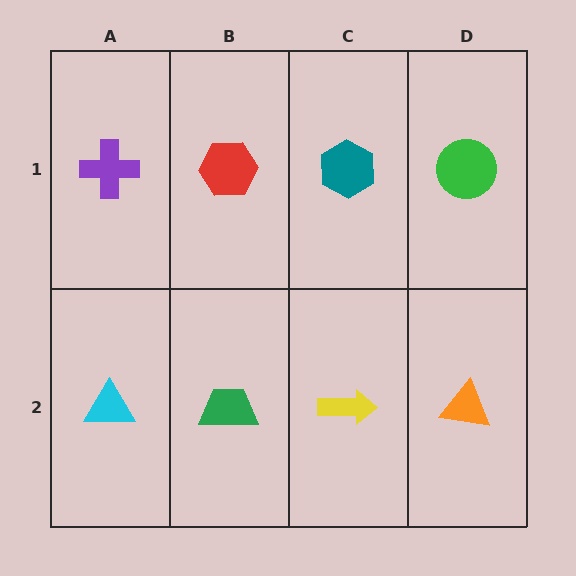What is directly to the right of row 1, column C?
A green circle.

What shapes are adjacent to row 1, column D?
An orange triangle (row 2, column D), a teal hexagon (row 1, column C).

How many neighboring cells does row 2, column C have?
3.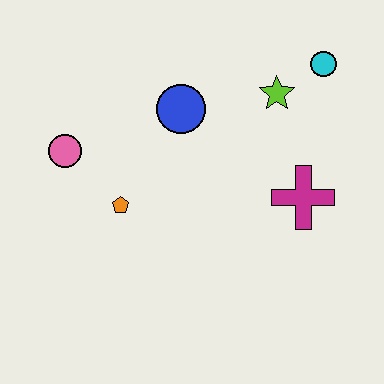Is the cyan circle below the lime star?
No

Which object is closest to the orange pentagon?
The pink circle is closest to the orange pentagon.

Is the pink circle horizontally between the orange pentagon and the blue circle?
No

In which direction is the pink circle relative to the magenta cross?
The pink circle is to the left of the magenta cross.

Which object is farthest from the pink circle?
The cyan circle is farthest from the pink circle.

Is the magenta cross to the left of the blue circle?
No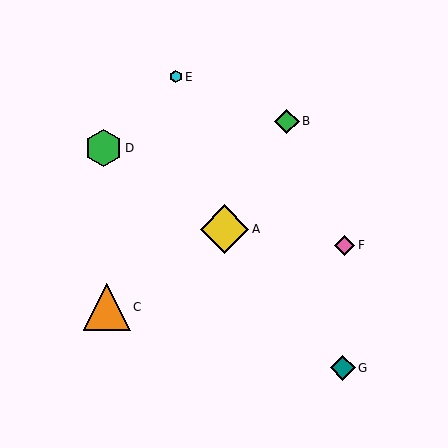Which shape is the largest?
The yellow diamond (labeled A) is the largest.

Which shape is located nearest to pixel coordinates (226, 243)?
The yellow diamond (labeled A) at (224, 229) is nearest to that location.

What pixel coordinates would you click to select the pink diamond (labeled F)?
Click at (345, 245) to select the pink diamond F.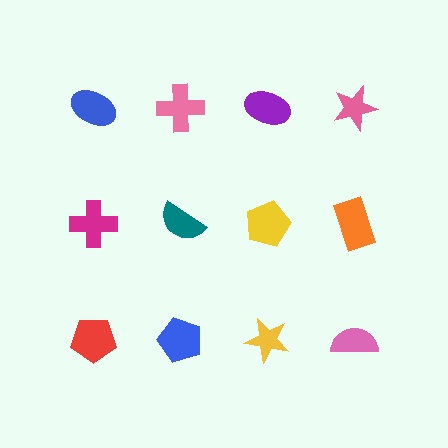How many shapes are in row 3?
4 shapes.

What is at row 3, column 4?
A pink semicircle.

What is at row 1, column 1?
A blue ellipse.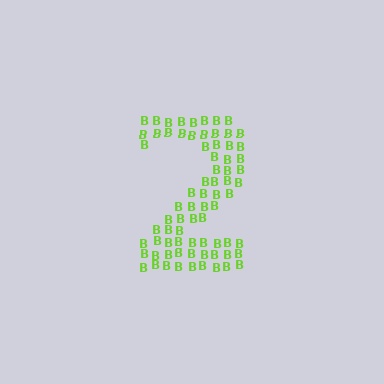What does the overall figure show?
The overall figure shows the digit 2.